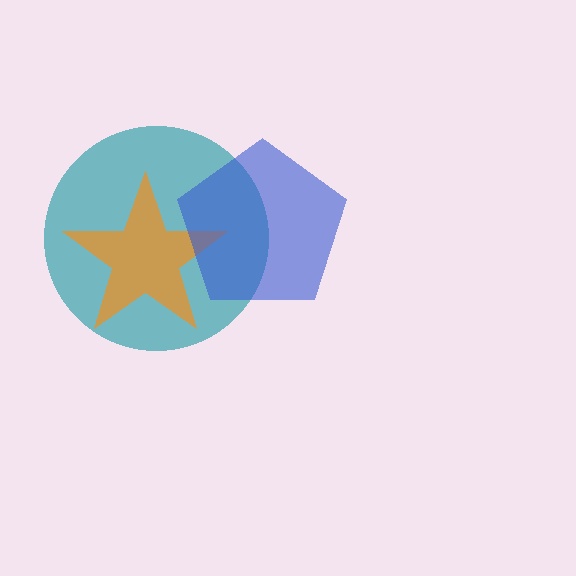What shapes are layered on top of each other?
The layered shapes are: a teal circle, an orange star, a blue pentagon.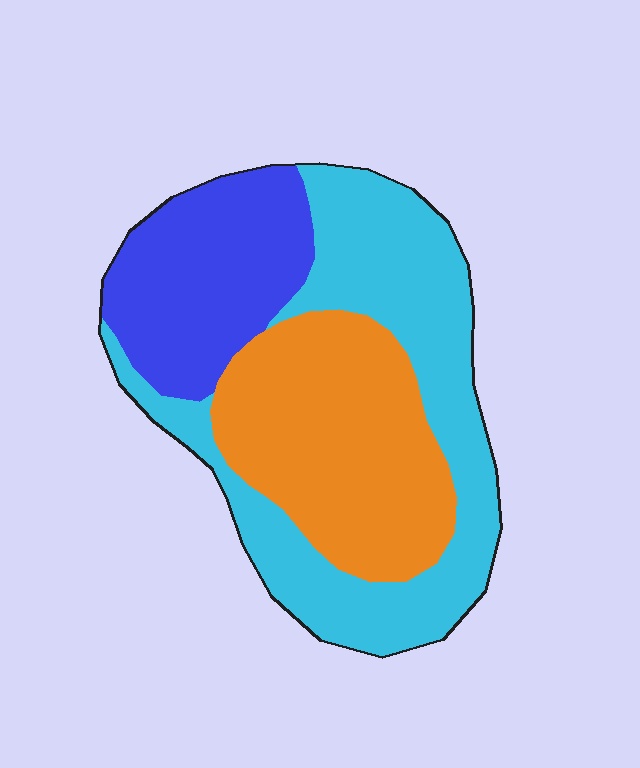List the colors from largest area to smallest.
From largest to smallest: cyan, orange, blue.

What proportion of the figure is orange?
Orange takes up between a quarter and a half of the figure.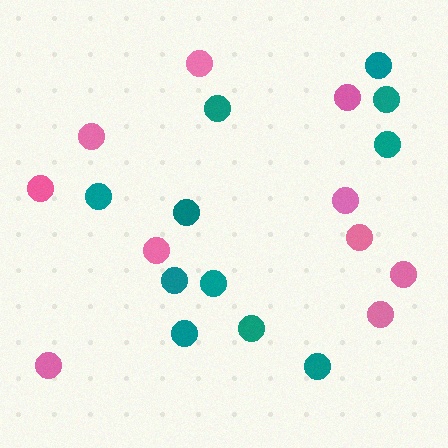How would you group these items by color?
There are 2 groups: one group of teal circles (11) and one group of pink circles (10).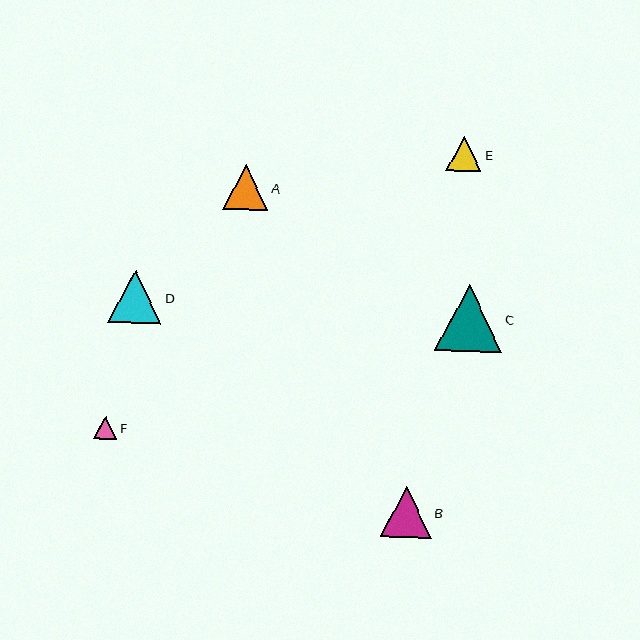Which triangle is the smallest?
Triangle F is the smallest with a size of approximately 23 pixels.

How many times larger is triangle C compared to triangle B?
Triangle C is approximately 1.3 times the size of triangle B.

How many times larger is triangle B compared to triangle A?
Triangle B is approximately 1.1 times the size of triangle A.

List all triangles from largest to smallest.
From largest to smallest: C, D, B, A, E, F.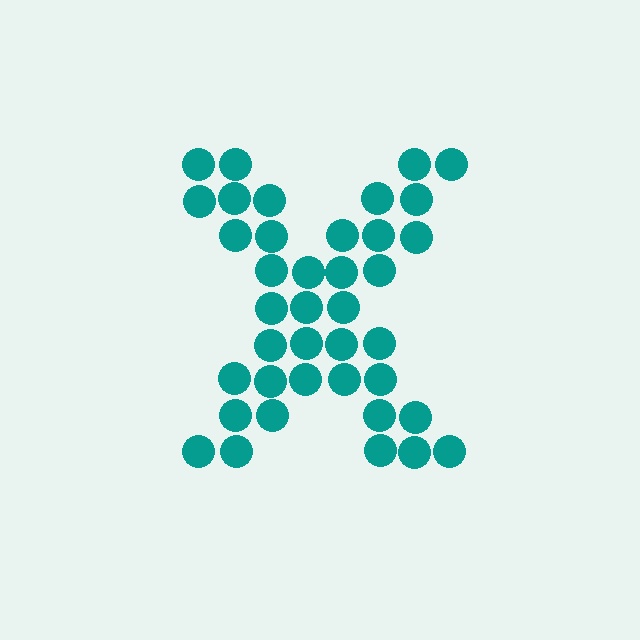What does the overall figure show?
The overall figure shows the letter X.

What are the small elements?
The small elements are circles.